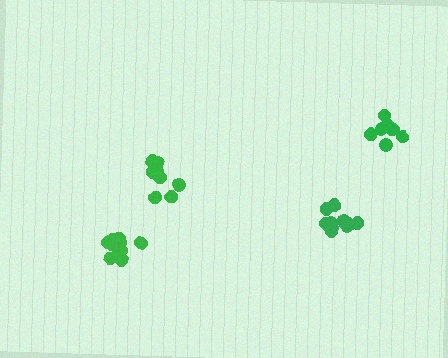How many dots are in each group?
Group 1: 11 dots, Group 2: 11 dots, Group 3: 8 dots, Group 4: 7 dots (37 total).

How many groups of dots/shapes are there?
There are 4 groups.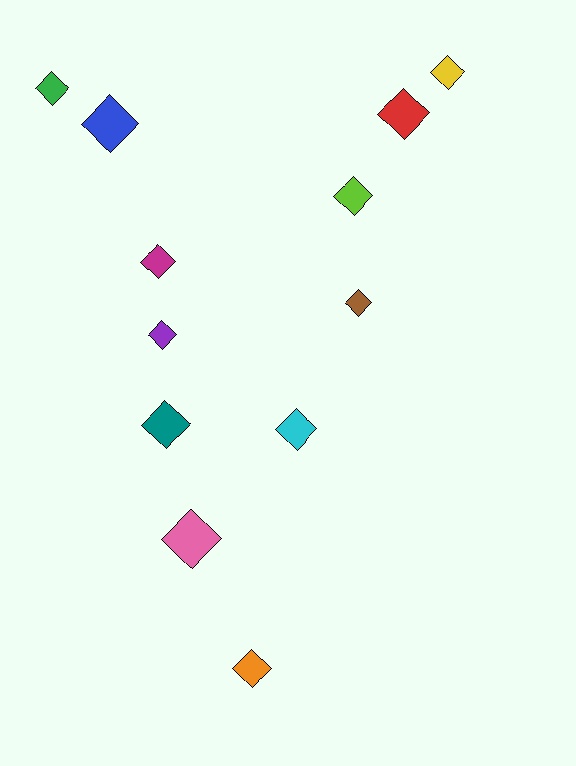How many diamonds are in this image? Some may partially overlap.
There are 12 diamonds.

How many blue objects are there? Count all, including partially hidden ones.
There is 1 blue object.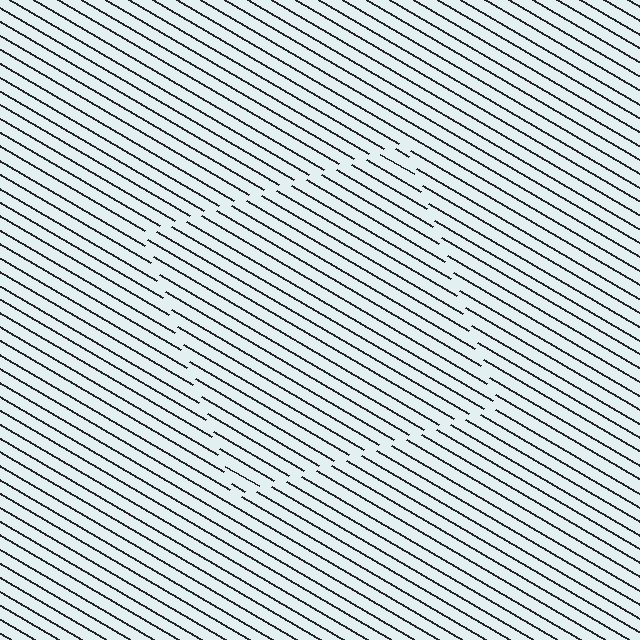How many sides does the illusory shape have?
4 sides — the line-ends trace a square.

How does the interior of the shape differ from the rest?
The interior of the shape contains the same grating, shifted by half a period — the contour is defined by the phase discontinuity where line-ends from the inner and outer gratings abut.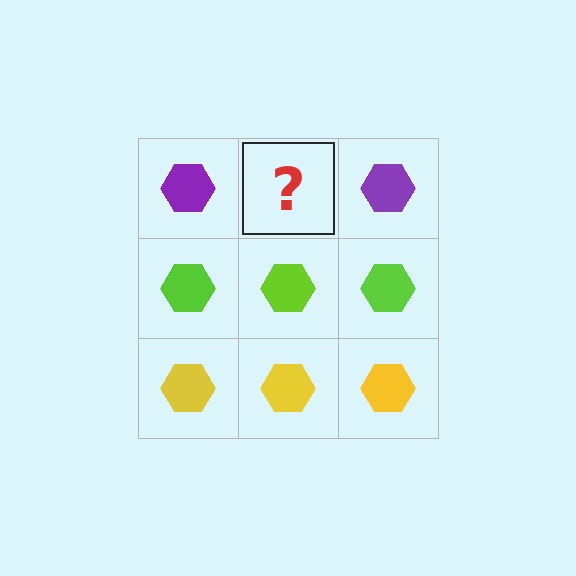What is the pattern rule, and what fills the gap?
The rule is that each row has a consistent color. The gap should be filled with a purple hexagon.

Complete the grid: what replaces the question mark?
The question mark should be replaced with a purple hexagon.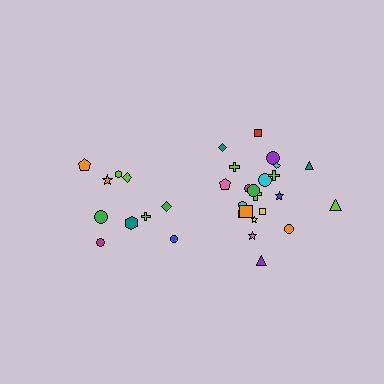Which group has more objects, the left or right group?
The right group.